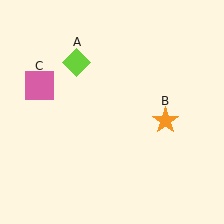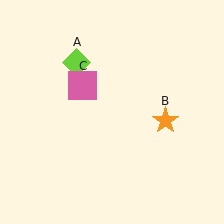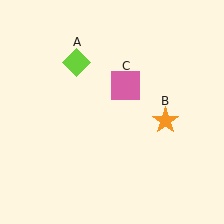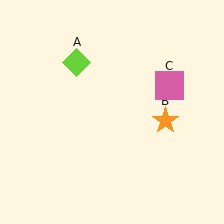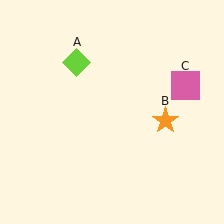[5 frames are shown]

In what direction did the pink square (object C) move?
The pink square (object C) moved right.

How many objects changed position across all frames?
1 object changed position: pink square (object C).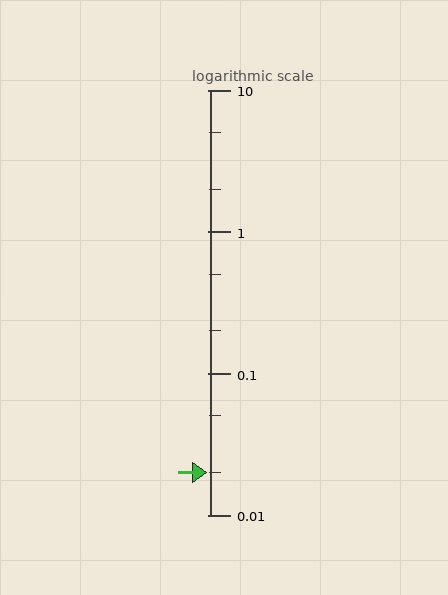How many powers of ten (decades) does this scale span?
The scale spans 3 decades, from 0.01 to 10.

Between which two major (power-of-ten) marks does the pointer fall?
The pointer is between 0.01 and 0.1.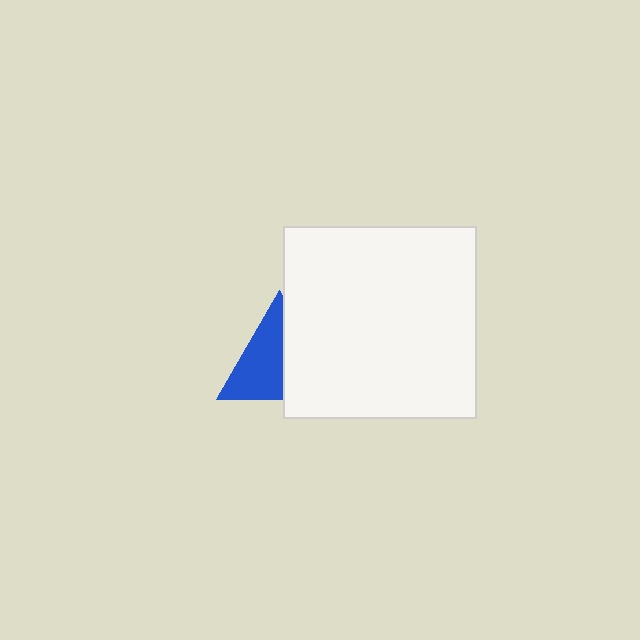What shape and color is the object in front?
The object in front is a white square.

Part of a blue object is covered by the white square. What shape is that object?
It is a triangle.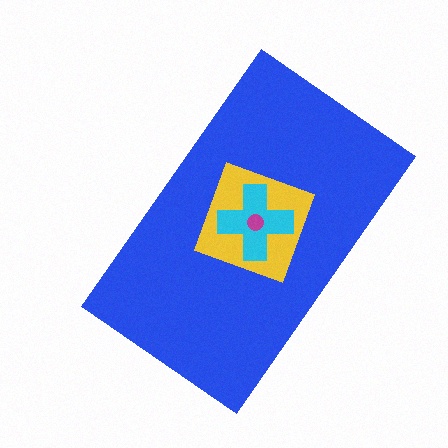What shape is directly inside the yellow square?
The cyan cross.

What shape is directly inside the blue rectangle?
The yellow square.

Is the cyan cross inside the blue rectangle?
Yes.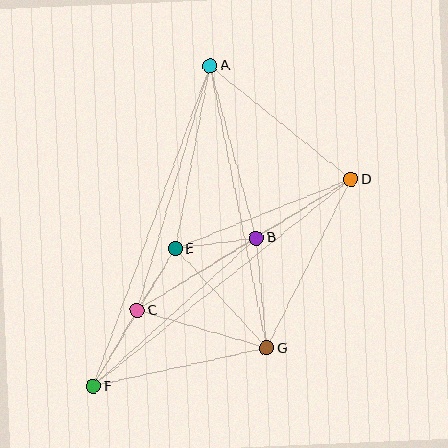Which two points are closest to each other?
Points C and E are closest to each other.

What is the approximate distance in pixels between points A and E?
The distance between A and E is approximately 186 pixels.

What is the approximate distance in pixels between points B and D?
The distance between B and D is approximately 111 pixels.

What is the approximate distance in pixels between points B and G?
The distance between B and G is approximately 111 pixels.